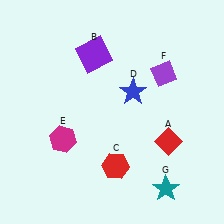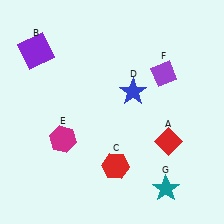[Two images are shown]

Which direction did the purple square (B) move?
The purple square (B) moved left.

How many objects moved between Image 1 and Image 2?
1 object moved between the two images.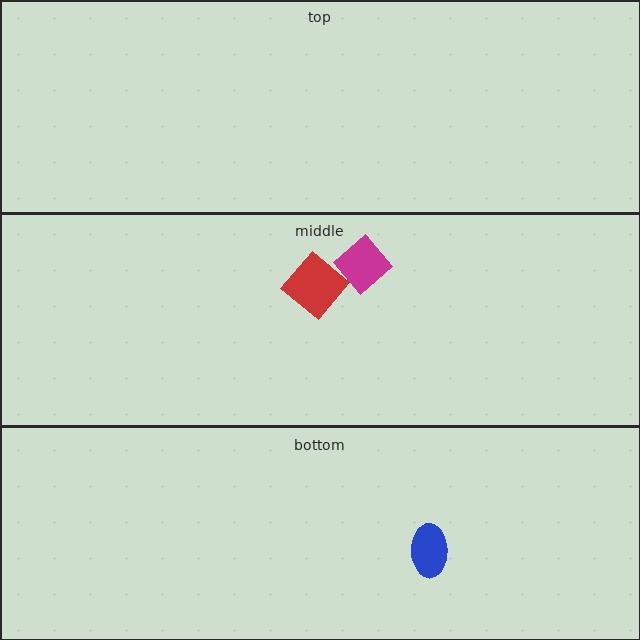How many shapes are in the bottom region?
1.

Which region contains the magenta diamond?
The middle region.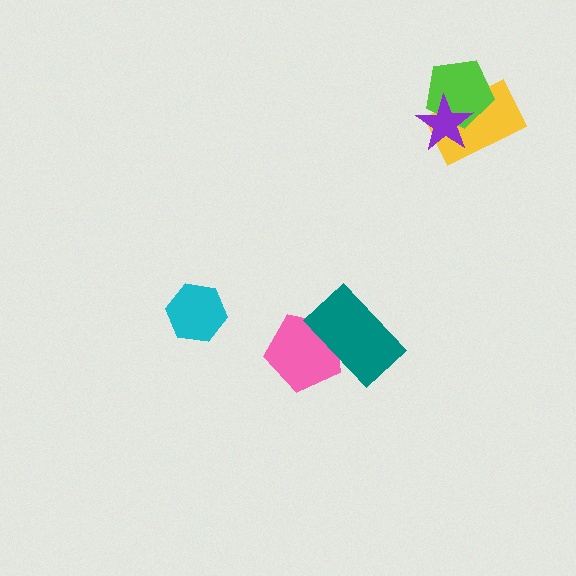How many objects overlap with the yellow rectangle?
2 objects overlap with the yellow rectangle.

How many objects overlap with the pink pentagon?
1 object overlaps with the pink pentagon.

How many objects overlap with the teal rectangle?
1 object overlaps with the teal rectangle.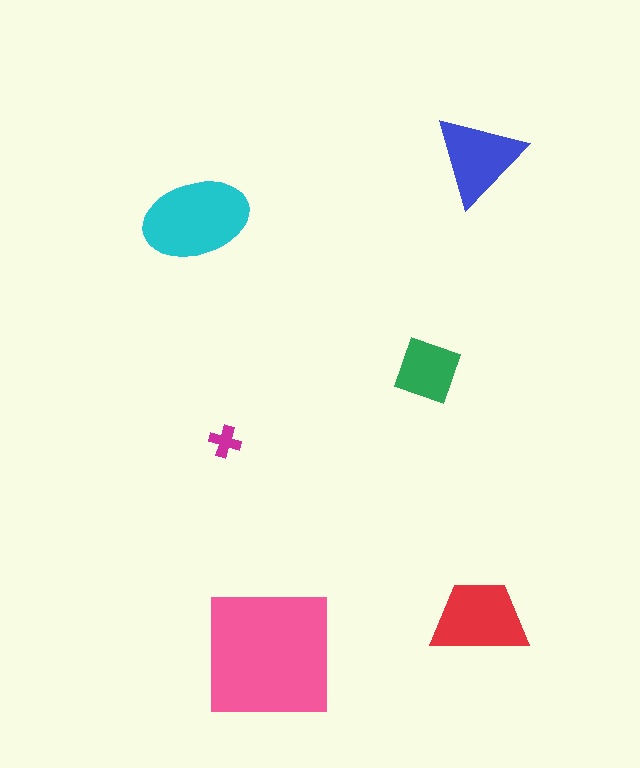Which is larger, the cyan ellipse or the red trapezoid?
The cyan ellipse.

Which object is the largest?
The pink square.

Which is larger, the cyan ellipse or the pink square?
The pink square.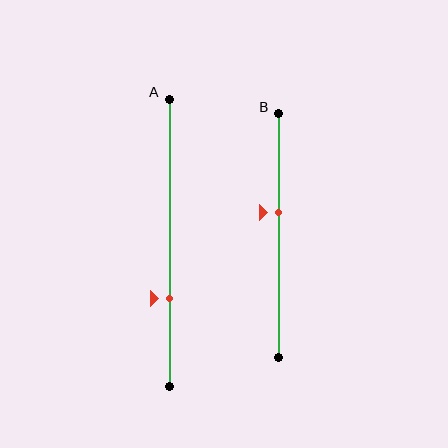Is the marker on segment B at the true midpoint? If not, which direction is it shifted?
No, the marker on segment B is shifted upward by about 10% of the segment length.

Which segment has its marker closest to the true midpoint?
Segment B has its marker closest to the true midpoint.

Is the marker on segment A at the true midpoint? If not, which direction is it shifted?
No, the marker on segment A is shifted downward by about 19% of the segment length.